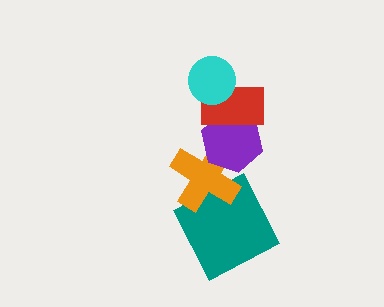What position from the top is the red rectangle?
The red rectangle is 2nd from the top.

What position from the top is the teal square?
The teal square is 5th from the top.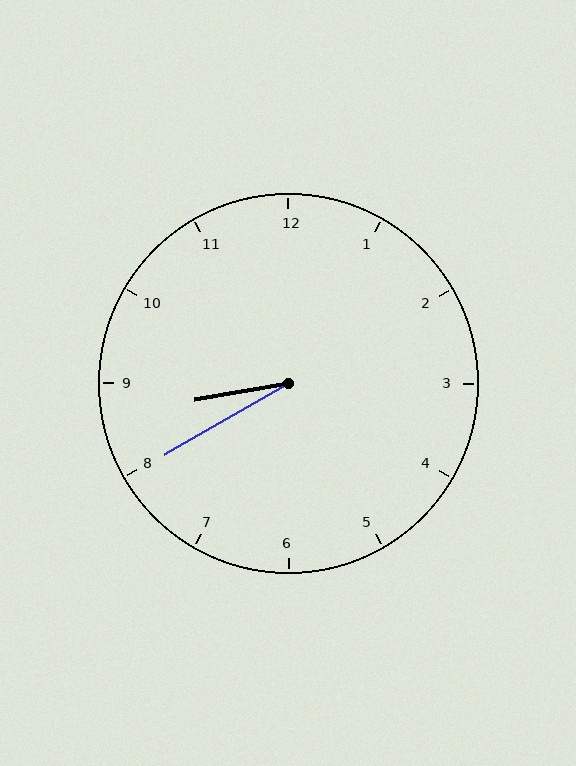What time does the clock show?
8:40.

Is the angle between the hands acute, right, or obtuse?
It is acute.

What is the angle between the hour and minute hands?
Approximately 20 degrees.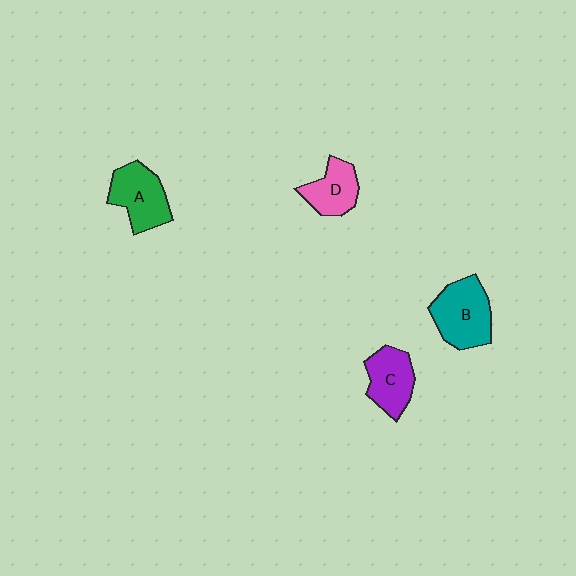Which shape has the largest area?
Shape B (teal).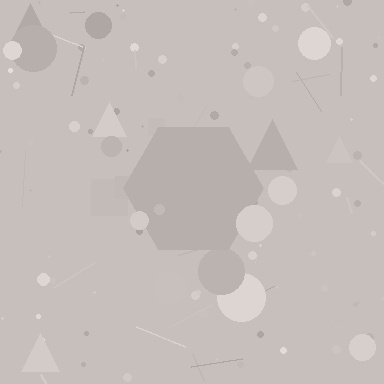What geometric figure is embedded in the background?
A hexagon is embedded in the background.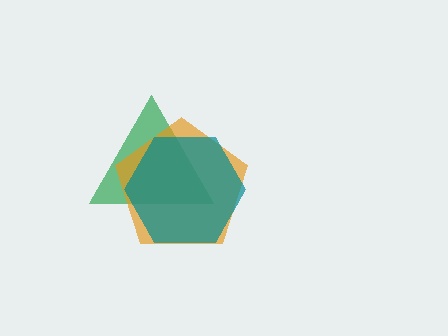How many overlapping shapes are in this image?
There are 3 overlapping shapes in the image.